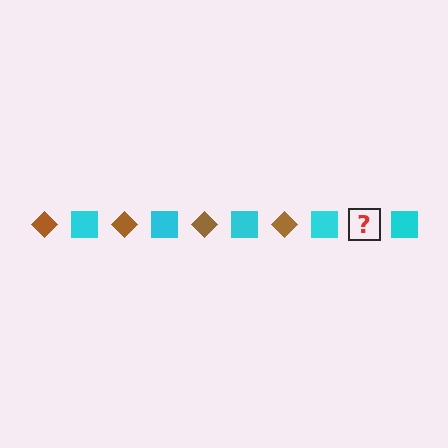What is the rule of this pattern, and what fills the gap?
The rule is that the pattern alternates between brown diamond and cyan square. The gap should be filled with a brown diamond.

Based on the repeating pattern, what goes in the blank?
The blank should be a brown diamond.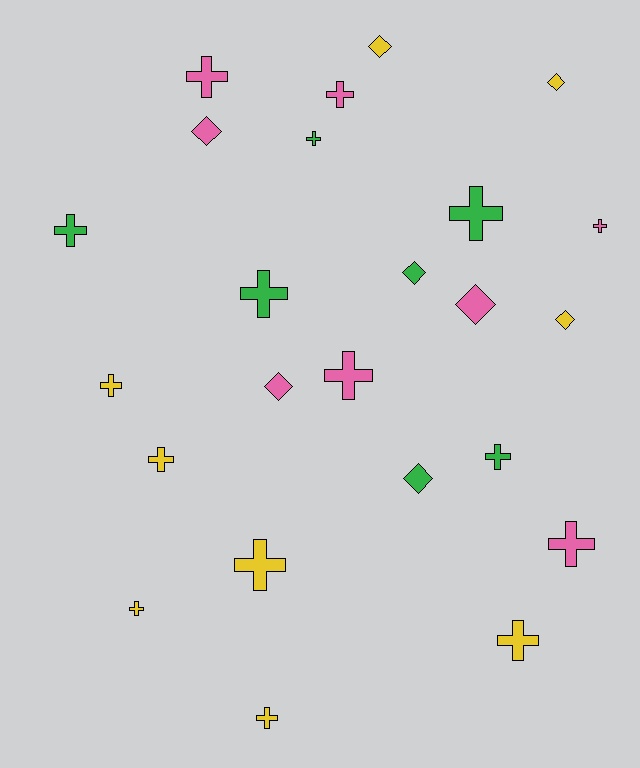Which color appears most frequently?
Yellow, with 9 objects.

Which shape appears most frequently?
Cross, with 16 objects.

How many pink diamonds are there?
There are 3 pink diamonds.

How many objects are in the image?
There are 24 objects.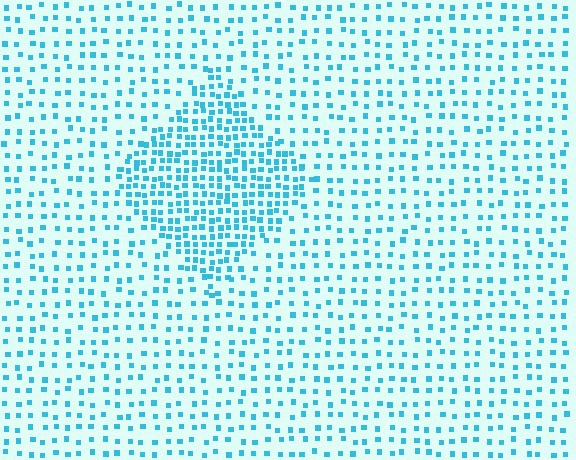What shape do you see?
I see a diamond.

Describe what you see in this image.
The image contains small cyan elements arranged at two different densities. A diamond-shaped region is visible where the elements are more densely packed than the surrounding area.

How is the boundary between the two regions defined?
The boundary is defined by a change in element density (approximately 2.2x ratio). All elements are the same color, size, and shape.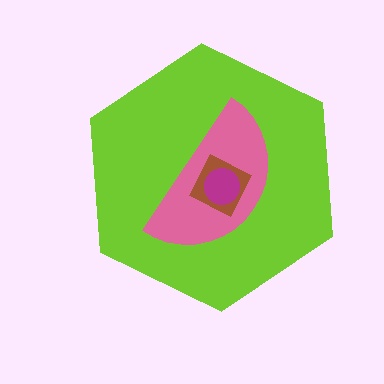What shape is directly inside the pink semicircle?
The brown square.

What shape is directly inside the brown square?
The magenta circle.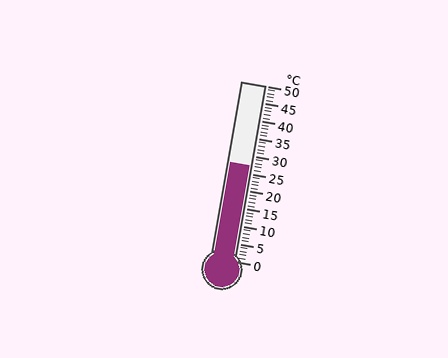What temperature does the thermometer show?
The thermometer shows approximately 27°C.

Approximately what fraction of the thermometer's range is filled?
The thermometer is filled to approximately 55% of its range.